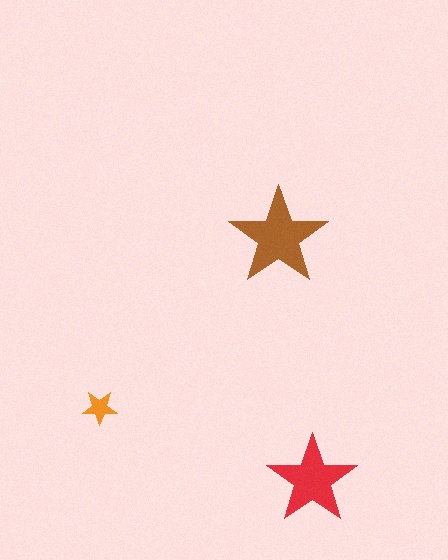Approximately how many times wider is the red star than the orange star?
About 2.5 times wider.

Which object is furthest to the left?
The orange star is leftmost.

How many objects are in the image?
There are 3 objects in the image.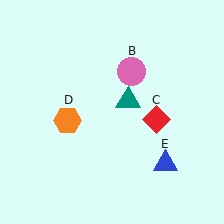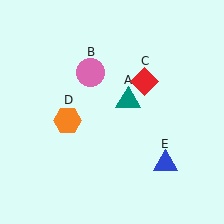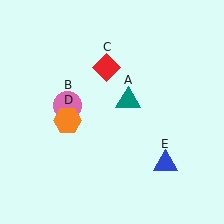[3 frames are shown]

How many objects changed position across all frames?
2 objects changed position: pink circle (object B), red diamond (object C).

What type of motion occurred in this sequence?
The pink circle (object B), red diamond (object C) rotated counterclockwise around the center of the scene.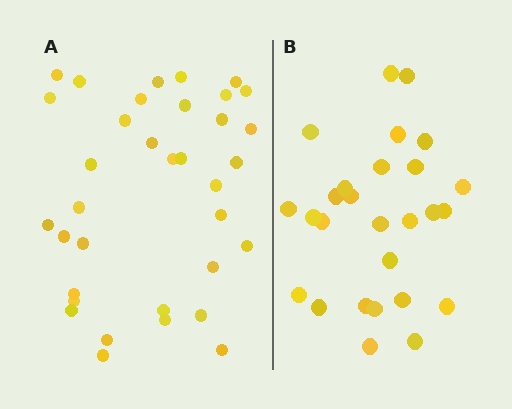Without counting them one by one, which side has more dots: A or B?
Region A (the left region) has more dots.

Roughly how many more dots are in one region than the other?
Region A has roughly 8 or so more dots than region B.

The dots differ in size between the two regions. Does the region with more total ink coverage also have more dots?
No. Region B has more total ink coverage because its dots are larger, but region A actually contains more individual dots. Total area can be misleading — the number of items is what matters here.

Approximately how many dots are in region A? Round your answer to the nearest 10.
About 40 dots. (The exact count is 35, which rounds to 40.)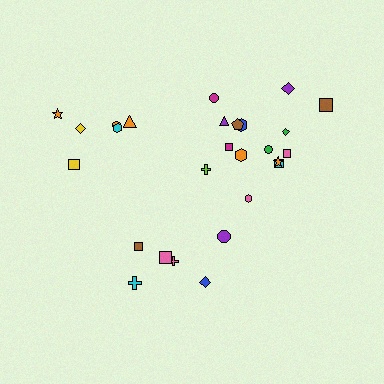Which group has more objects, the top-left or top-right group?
The top-right group.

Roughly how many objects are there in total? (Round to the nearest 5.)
Roughly 25 objects in total.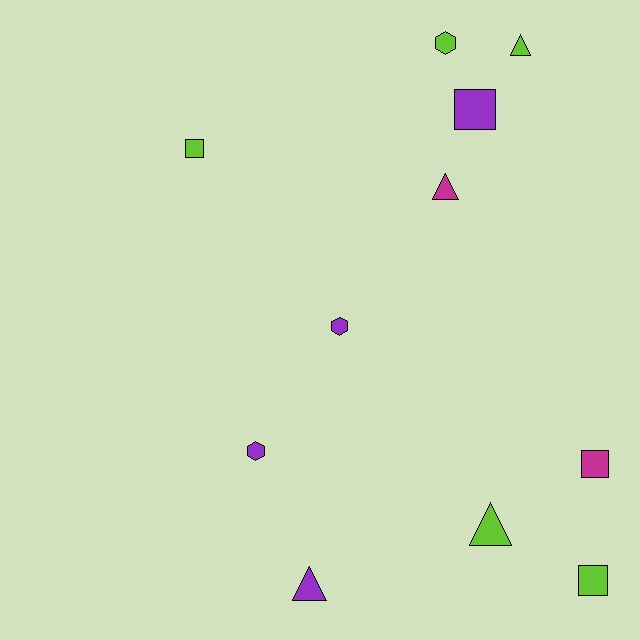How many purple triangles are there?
There is 1 purple triangle.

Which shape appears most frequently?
Triangle, with 4 objects.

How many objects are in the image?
There are 11 objects.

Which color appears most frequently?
Lime, with 5 objects.